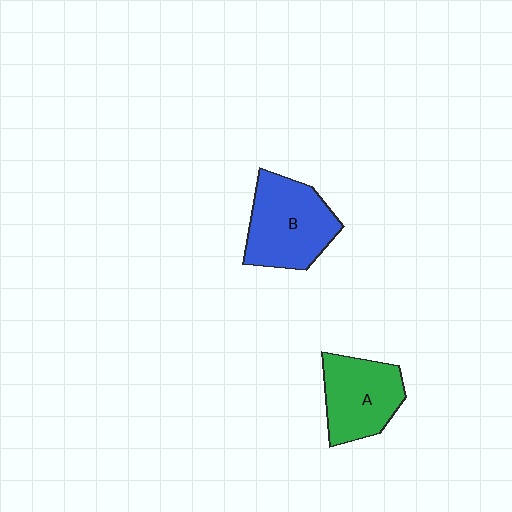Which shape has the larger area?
Shape B (blue).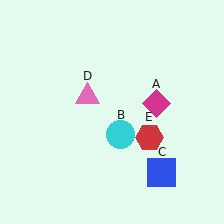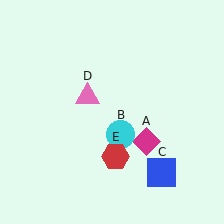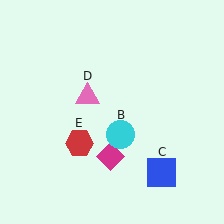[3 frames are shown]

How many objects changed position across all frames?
2 objects changed position: magenta diamond (object A), red hexagon (object E).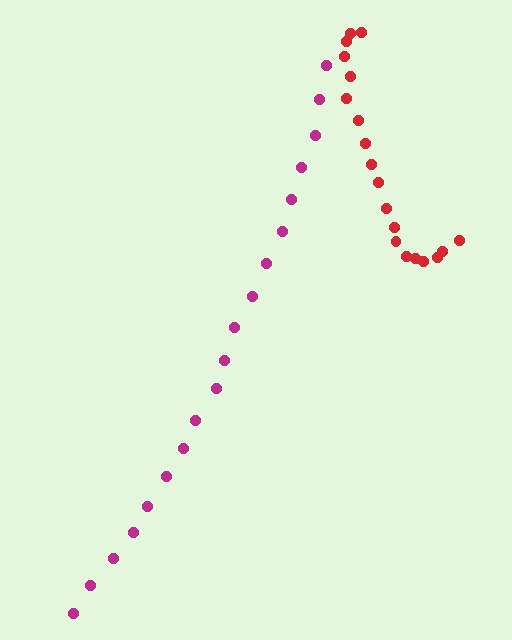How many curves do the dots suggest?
There are 2 distinct paths.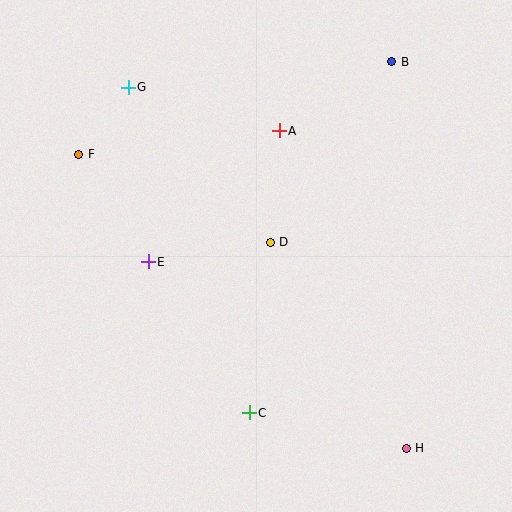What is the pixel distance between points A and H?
The distance between A and H is 342 pixels.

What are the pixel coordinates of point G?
Point G is at (128, 87).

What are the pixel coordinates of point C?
Point C is at (249, 413).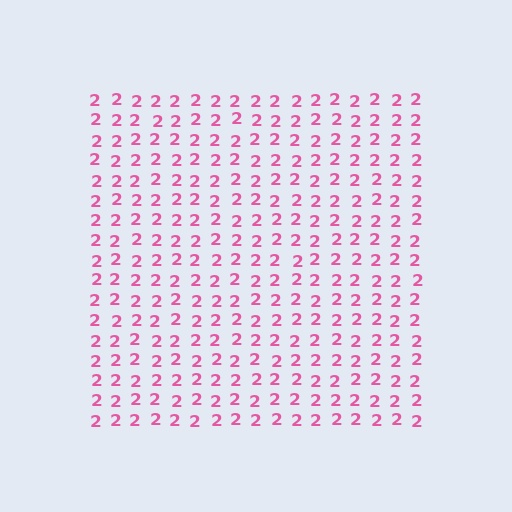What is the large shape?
The large shape is a square.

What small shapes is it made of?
It is made of small digit 2's.